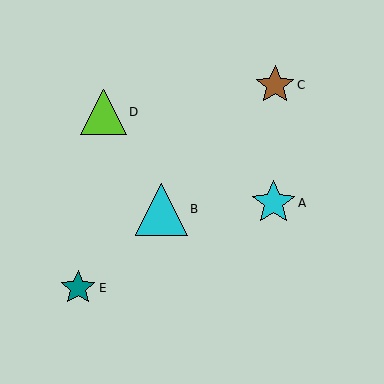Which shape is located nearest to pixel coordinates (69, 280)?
The teal star (labeled E) at (78, 288) is nearest to that location.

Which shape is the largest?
The cyan triangle (labeled B) is the largest.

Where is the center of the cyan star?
The center of the cyan star is at (274, 203).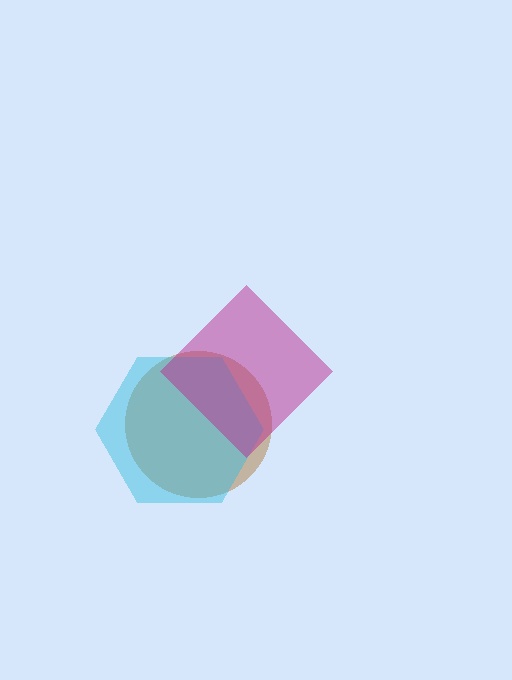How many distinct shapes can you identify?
There are 3 distinct shapes: a brown circle, a cyan hexagon, a magenta diamond.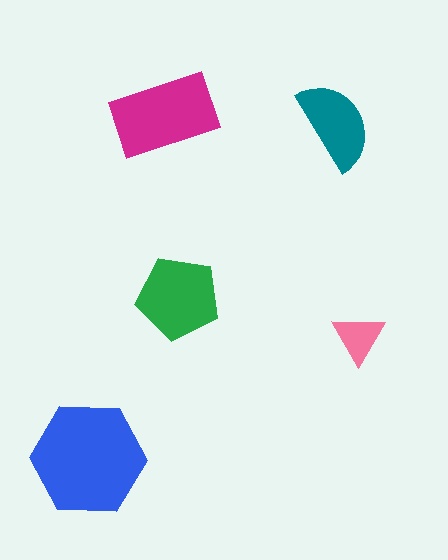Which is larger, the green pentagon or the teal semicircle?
The green pentagon.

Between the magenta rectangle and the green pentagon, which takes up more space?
The magenta rectangle.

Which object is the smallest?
The pink triangle.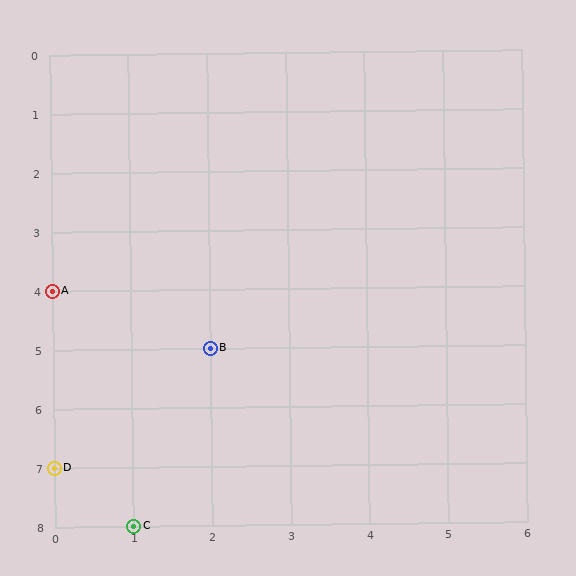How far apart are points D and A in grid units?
Points D and A are 3 rows apart.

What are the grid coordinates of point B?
Point B is at grid coordinates (2, 5).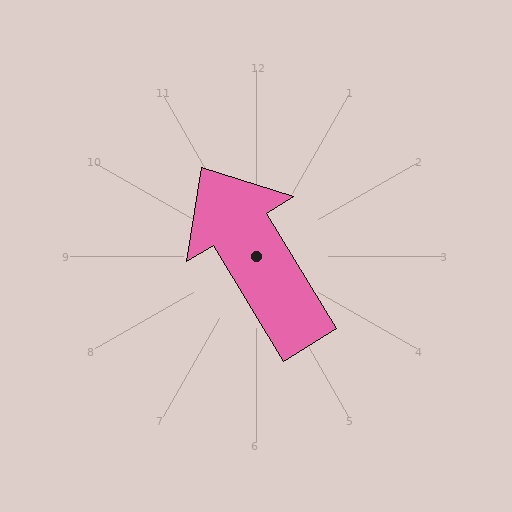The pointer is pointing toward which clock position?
Roughly 11 o'clock.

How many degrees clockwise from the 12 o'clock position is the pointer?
Approximately 329 degrees.